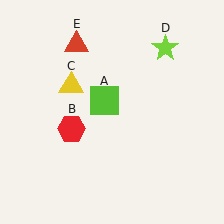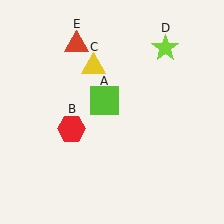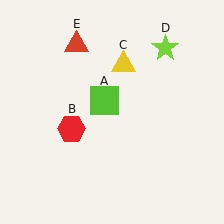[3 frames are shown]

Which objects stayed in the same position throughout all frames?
Lime square (object A) and red hexagon (object B) and lime star (object D) and red triangle (object E) remained stationary.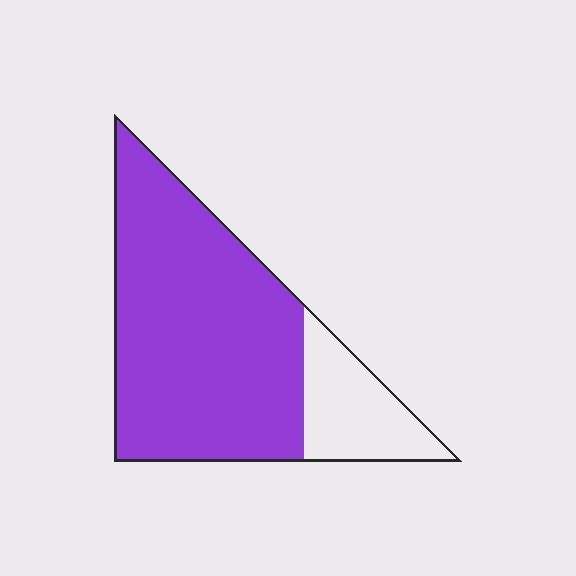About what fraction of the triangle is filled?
About four fifths (4/5).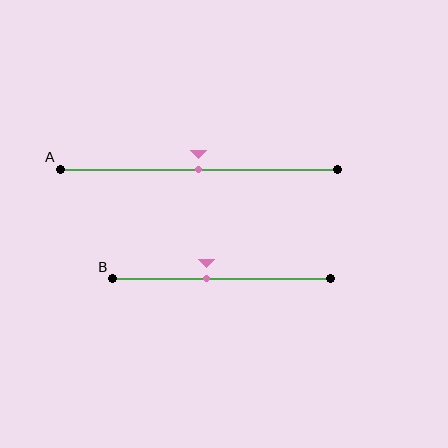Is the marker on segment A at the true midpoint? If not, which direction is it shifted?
Yes, the marker on segment A is at the true midpoint.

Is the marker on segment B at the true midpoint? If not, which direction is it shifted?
No, the marker on segment B is shifted to the left by about 7% of the segment length.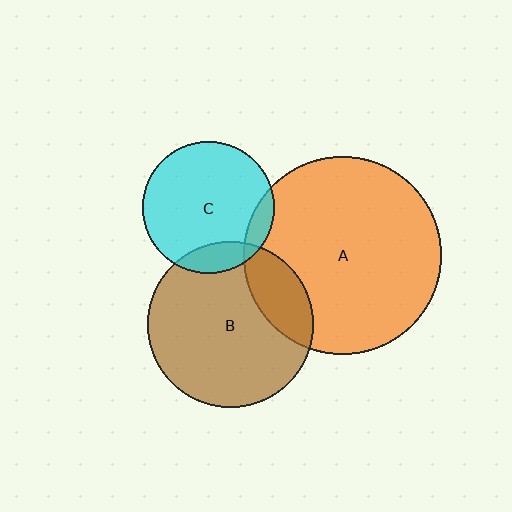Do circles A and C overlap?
Yes.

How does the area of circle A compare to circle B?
Approximately 1.4 times.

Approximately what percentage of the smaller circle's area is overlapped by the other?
Approximately 10%.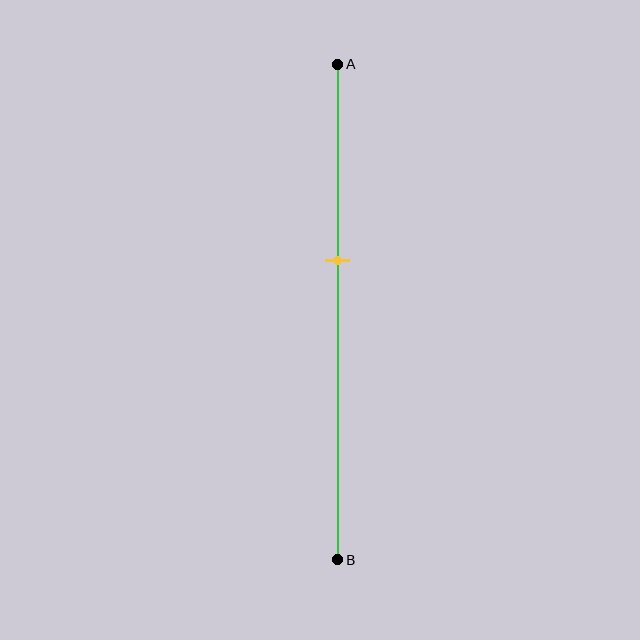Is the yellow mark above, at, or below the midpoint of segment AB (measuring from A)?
The yellow mark is above the midpoint of segment AB.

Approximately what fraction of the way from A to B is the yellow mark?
The yellow mark is approximately 40% of the way from A to B.